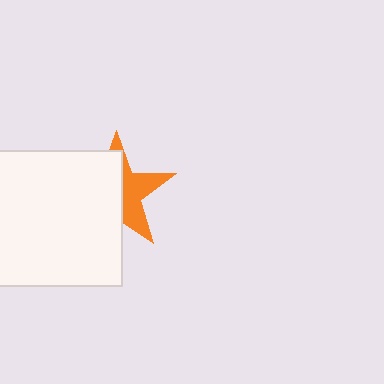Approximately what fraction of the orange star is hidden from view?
Roughly 59% of the orange star is hidden behind the white square.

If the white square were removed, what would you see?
You would see the complete orange star.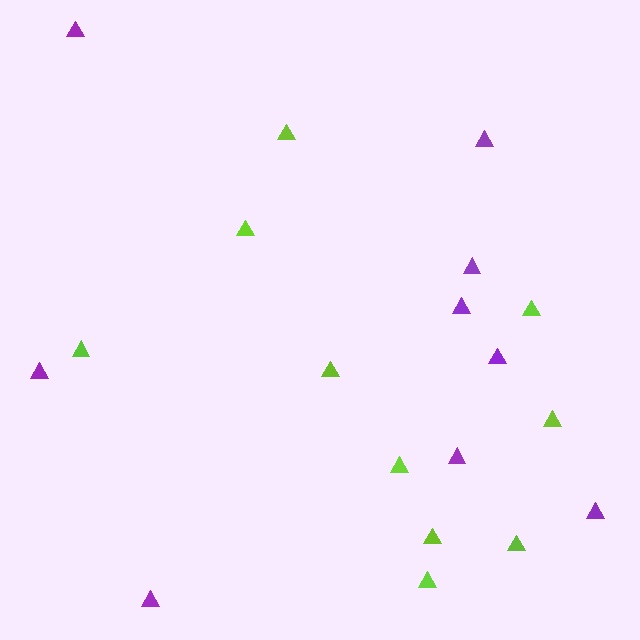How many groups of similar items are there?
There are 2 groups: one group of lime triangles (10) and one group of purple triangles (9).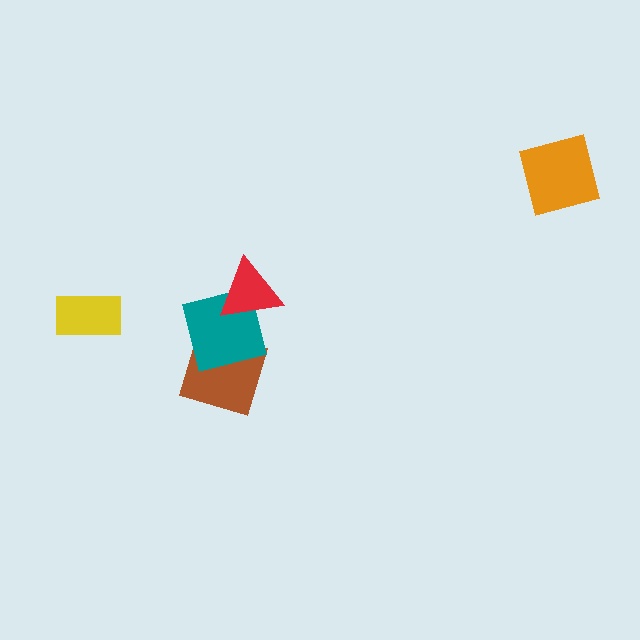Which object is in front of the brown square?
The teal square is in front of the brown square.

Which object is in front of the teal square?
The red triangle is in front of the teal square.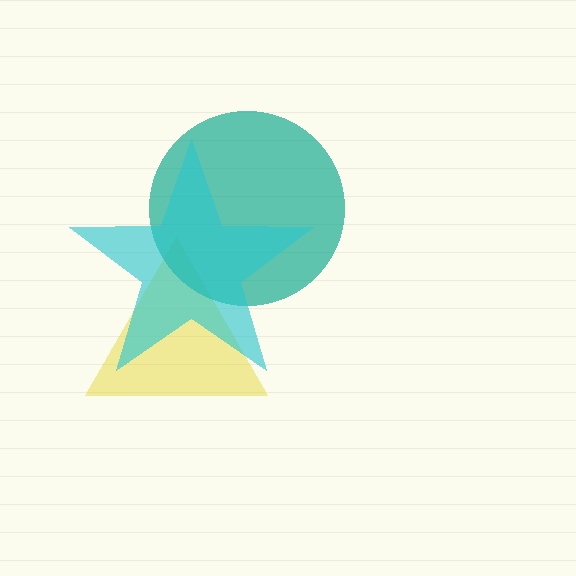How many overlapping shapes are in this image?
There are 3 overlapping shapes in the image.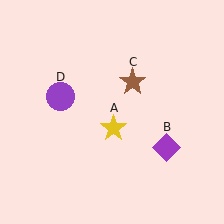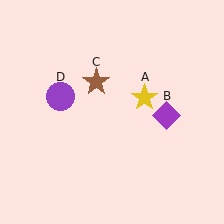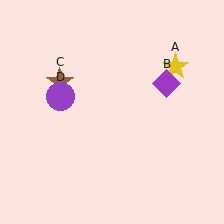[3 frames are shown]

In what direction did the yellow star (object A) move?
The yellow star (object A) moved up and to the right.